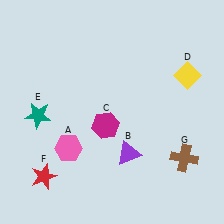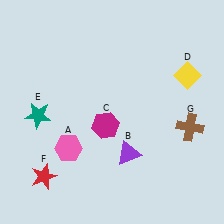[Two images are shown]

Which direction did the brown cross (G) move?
The brown cross (G) moved up.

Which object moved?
The brown cross (G) moved up.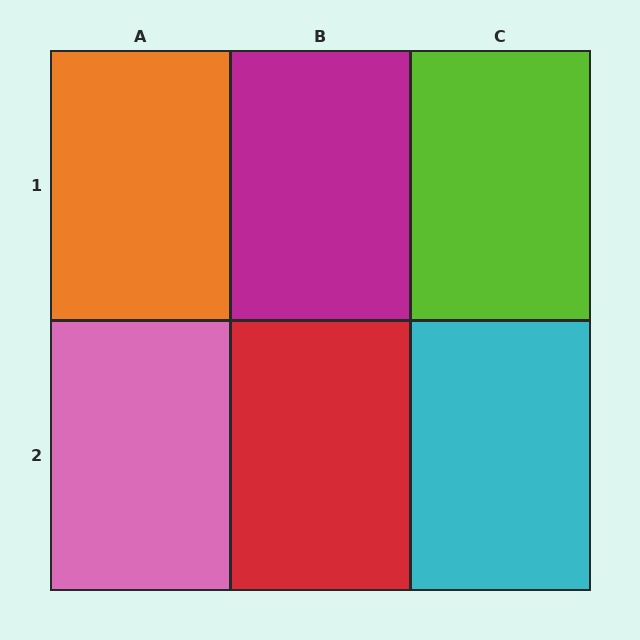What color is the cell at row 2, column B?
Red.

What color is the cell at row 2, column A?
Pink.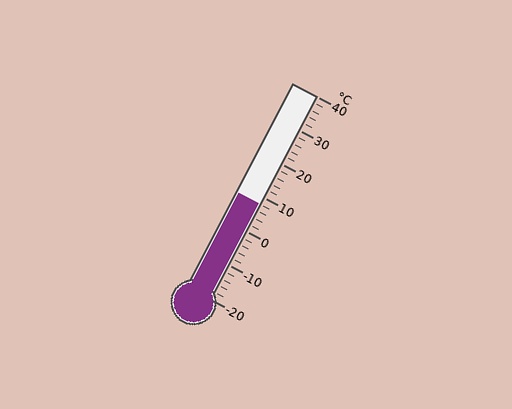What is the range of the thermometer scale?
The thermometer scale ranges from -20°C to 40°C.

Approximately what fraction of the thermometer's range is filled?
The thermometer is filled to approximately 45% of its range.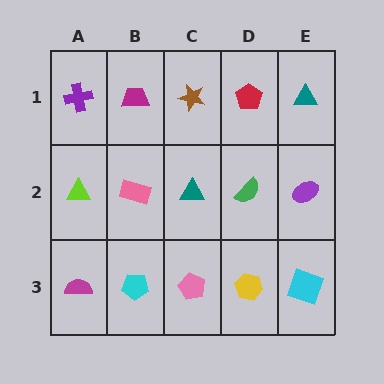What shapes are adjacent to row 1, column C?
A teal triangle (row 2, column C), a magenta trapezoid (row 1, column B), a red pentagon (row 1, column D).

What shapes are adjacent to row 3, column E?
A purple ellipse (row 2, column E), a yellow hexagon (row 3, column D).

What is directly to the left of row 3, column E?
A yellow hexagon.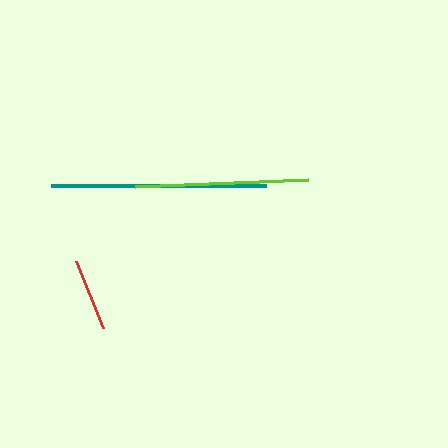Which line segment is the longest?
The teal line is the longest at approximately 215 pixels.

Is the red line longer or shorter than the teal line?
The teal line is longer than the red line.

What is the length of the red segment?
The red segment is approximately 72 pixels long.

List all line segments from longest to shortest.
From longest to shortest: teal, lime, red.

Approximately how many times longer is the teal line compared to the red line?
The teal line is approximately 3.0 times the length of the red line.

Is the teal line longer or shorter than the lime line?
The teal line is longer than the lime line.